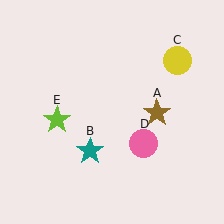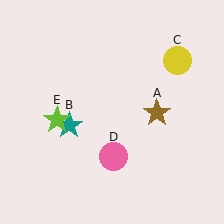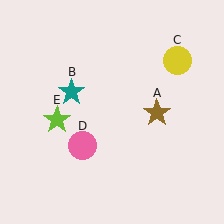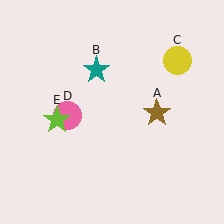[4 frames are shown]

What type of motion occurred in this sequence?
The teal star (object B), pink circle (object D) rotated clockwise around the center of the scene.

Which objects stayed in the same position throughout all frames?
Brown star (object A) and yellow circle (object C) and lime star (object E) remained stationary.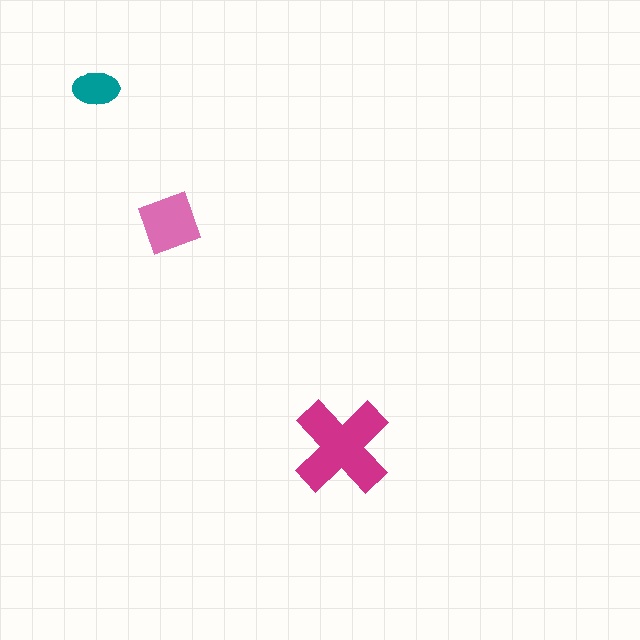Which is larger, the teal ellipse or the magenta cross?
The magenta cross.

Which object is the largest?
The magenta cross.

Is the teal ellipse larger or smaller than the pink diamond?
Smaller.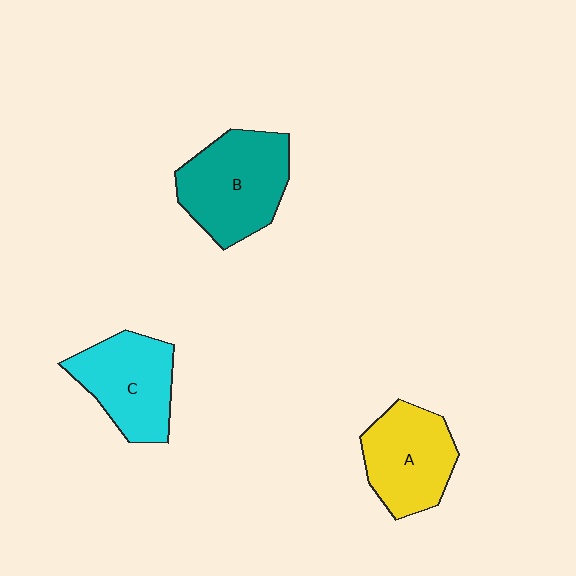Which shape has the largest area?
Shape B (teal).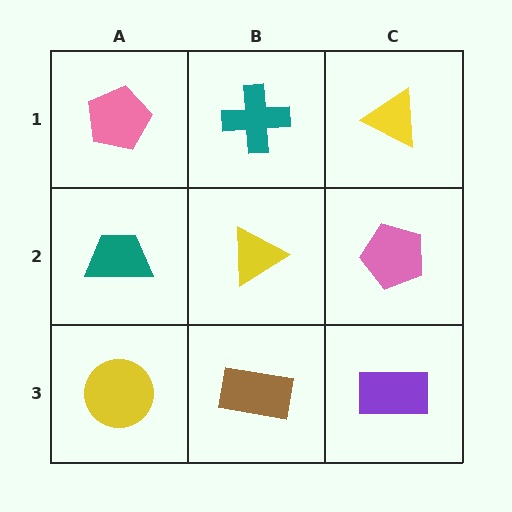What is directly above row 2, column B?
A teal cross.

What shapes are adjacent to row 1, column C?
A pink pentagon (row 2, column C), a teal cross (row 1, column B).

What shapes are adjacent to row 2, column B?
A teal cross (row 1, column B), a brown rectangle (row 3, column B), a teal trapezoid (row 2, column A), a pink pentagon (row 2, column C).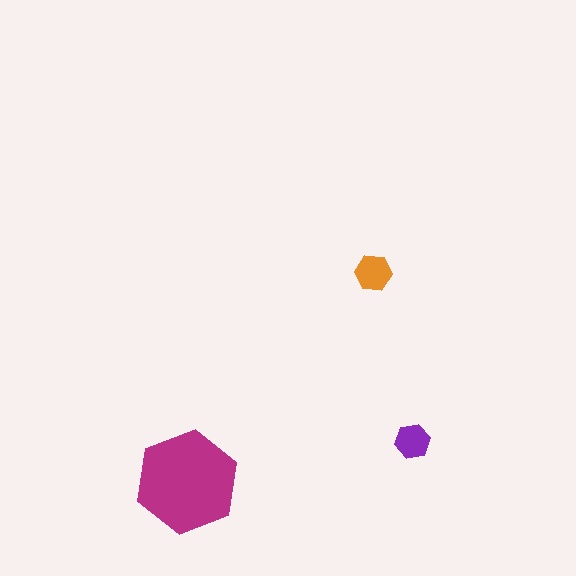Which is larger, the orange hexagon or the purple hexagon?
The orange one.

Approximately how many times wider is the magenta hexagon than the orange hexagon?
About 3 times wider.